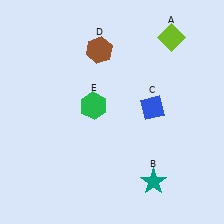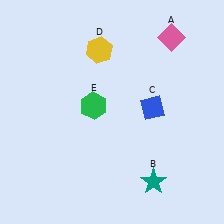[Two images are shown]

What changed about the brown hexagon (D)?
In Image 1, D is brown. In Image 2, it changed to yellow.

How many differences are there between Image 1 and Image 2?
There are 2 differences between the two images.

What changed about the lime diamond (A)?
In Image 1, A is lime. In Image 2, it changed to pink.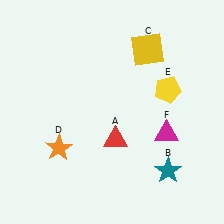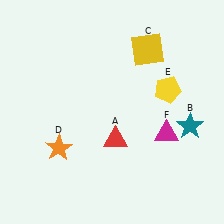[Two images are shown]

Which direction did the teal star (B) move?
The teal star (B) moved up.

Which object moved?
The teal star (B) moved up.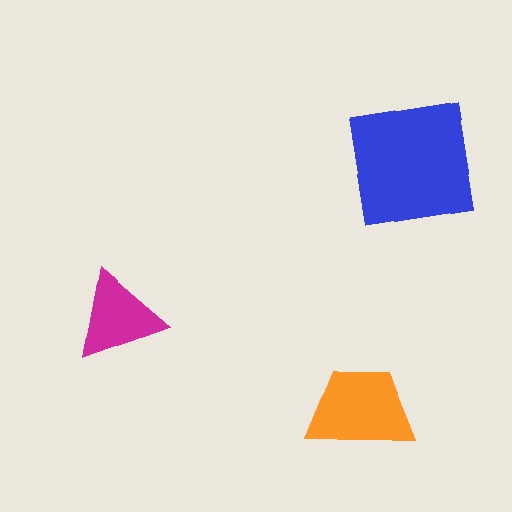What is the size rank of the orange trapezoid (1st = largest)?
2nd.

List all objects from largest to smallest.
The blue square, the orange trapezoid, the magenta triangle.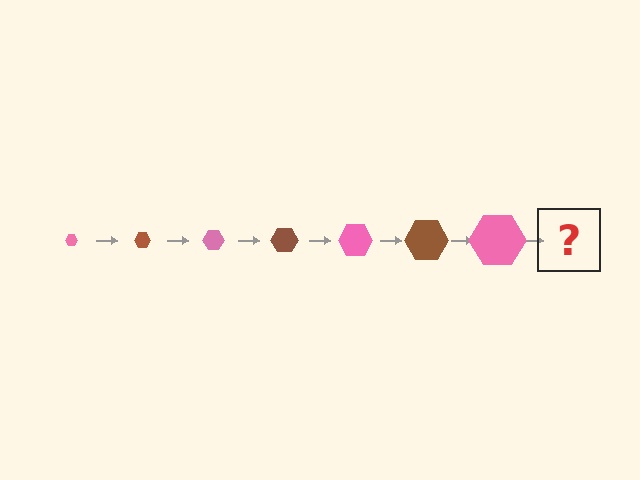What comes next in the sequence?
The next element should be a brown hexagon, larger than the previous one.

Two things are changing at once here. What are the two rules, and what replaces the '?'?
The two rules are that the hexagon grows larger each step and the color cycles through pink and brown. The '?' should be a brown hexagon, larger than the previous one.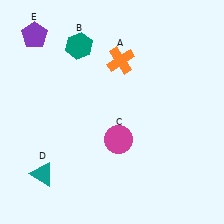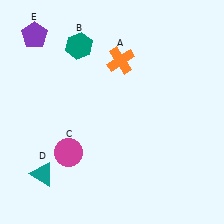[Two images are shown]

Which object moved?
The magenta circle (C) moved left.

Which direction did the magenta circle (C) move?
The magenta circle (C) moved left.